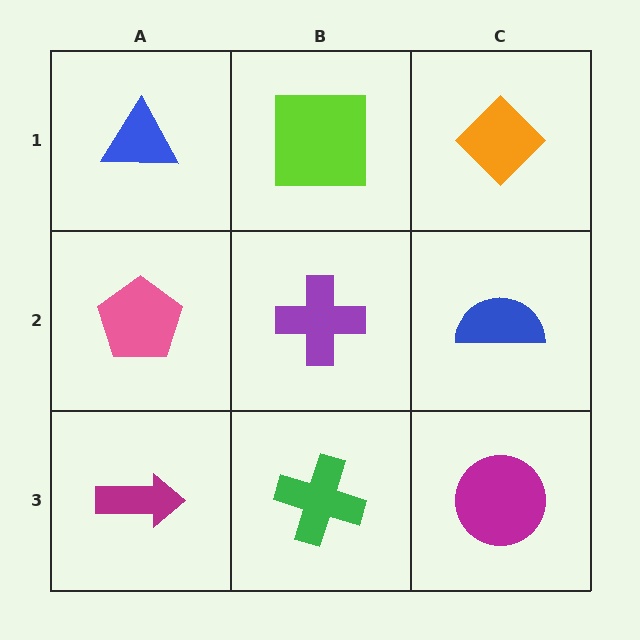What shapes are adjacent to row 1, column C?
A blue semicircle (row 2, column C), a lime square (row 1, column B).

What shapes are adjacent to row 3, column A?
A pink pentagon (row 2, column A), a green cross (row 3, column B).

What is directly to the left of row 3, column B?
A magenta arrow.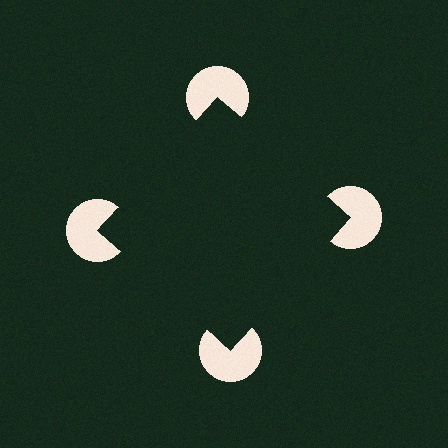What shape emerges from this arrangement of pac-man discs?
An illusory square — its edges are inferred from the aligned wedge cuts in the pac-man discs, not physically drawn.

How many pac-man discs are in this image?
There are 4 — one at each vertex of the illusory square.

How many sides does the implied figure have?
4 sides.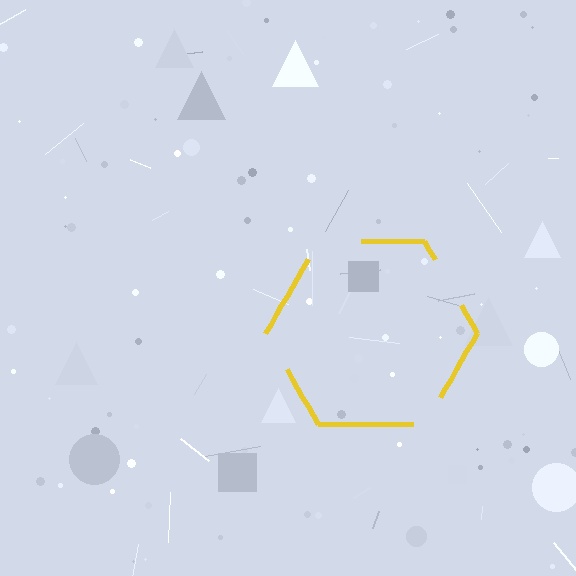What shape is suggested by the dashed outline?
The dashed outline suggests a hexagon.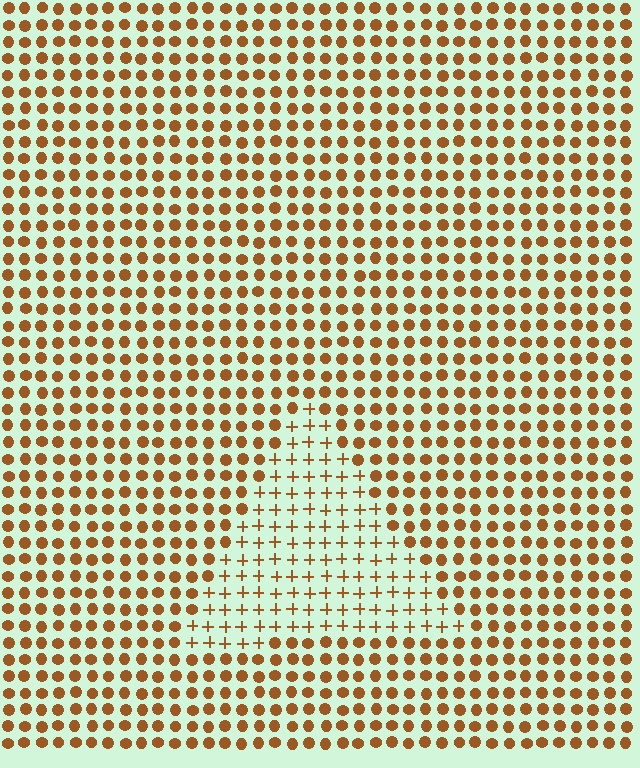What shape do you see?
I see a triangle.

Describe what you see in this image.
The image is filled with small brown elements arranged in a uniform grid. A triangle-shaped region contains plus signs, while the surrounding area contains circles. The boundary is defined purely by the change in element shape.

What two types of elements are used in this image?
The image uses plus signs inside the triangle region and circles outside it.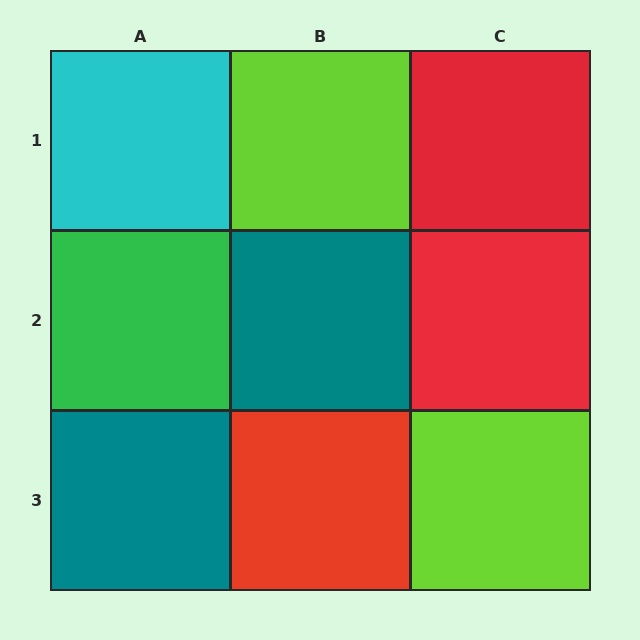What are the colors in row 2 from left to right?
Green, teal, red.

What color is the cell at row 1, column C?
Red.